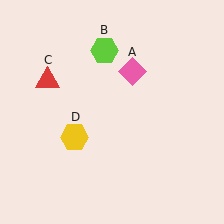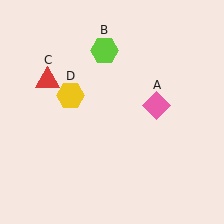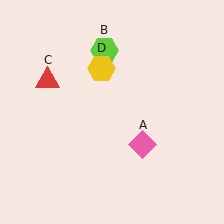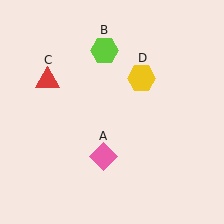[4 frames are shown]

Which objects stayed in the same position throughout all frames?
Lime hexagon (object B) and red triangle (object C) remained stationary.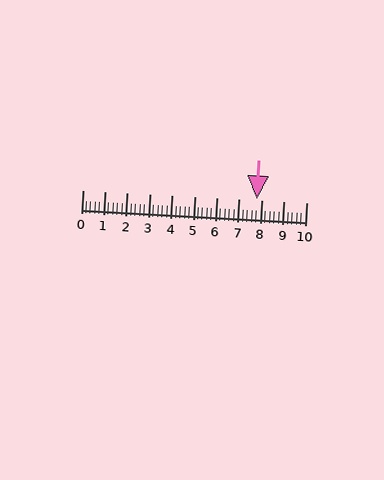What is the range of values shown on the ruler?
The ruler shows values from 0 to 10.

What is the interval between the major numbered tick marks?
The major tick marks are spaced 1 units apart.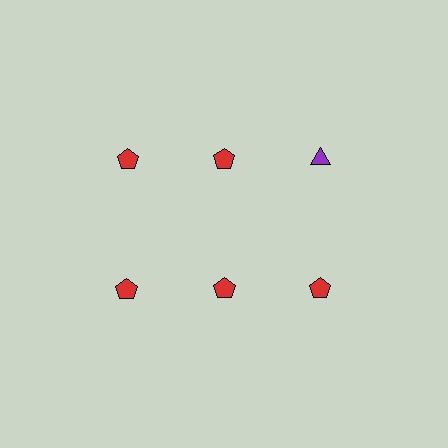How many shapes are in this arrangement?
There are 6 shapes arranged in a grid pattern.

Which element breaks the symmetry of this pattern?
The purple triangle in the top row, center column breaks the symmetry. All other shapes are red pentagons.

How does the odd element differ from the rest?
It differs in both color (purple instead of red) and shape (triangle instead of pentagon).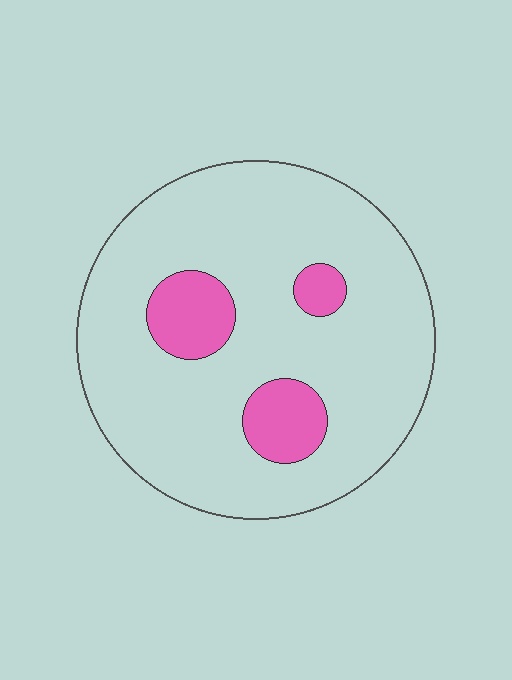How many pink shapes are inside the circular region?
3.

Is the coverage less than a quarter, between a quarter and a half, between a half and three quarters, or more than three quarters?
Less than a quarter.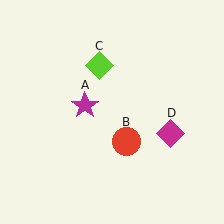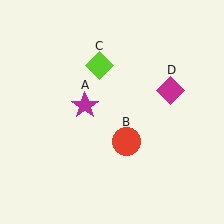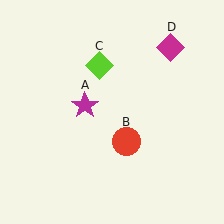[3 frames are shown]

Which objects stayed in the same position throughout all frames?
Magenta star (object A) and red circle (object B) and lime diamond (object C) remained stationary.